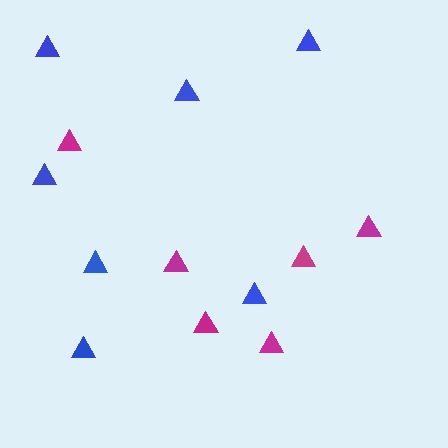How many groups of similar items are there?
There are 2 groups: one group of magenta triangles (6) and one group of blue triangles (7).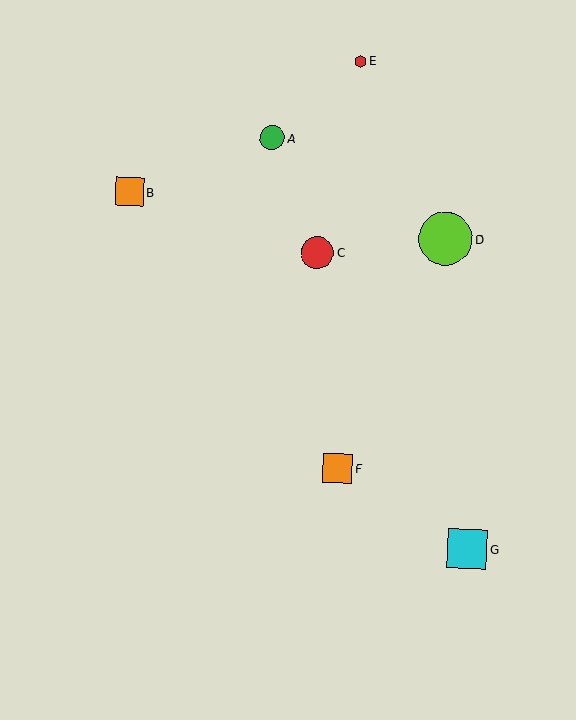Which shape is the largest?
The lime circle (labeled D) is the largest.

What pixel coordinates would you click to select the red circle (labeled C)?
Click at (317, 252) to select the red circle C.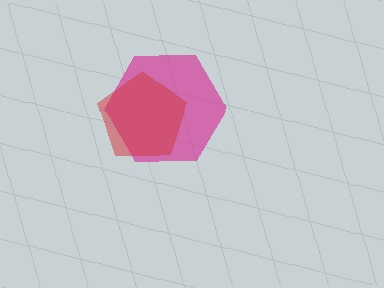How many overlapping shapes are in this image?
There are 2 overlapping shapes in the image.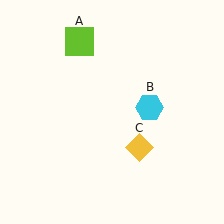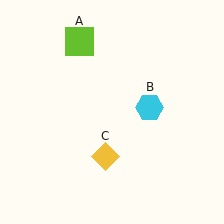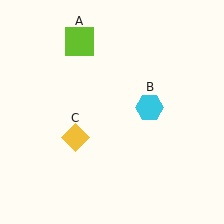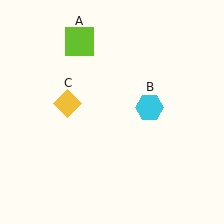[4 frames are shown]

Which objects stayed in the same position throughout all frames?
Lime square (object A) and cyan hexagon (object B) remained stationary.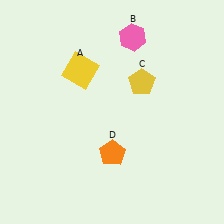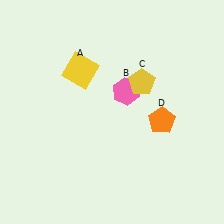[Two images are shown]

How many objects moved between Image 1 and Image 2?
2 objects moved between the two images.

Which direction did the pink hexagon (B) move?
The pink hexagon (B) moved down.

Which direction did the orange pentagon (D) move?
The orange pentagon (D) moved right.